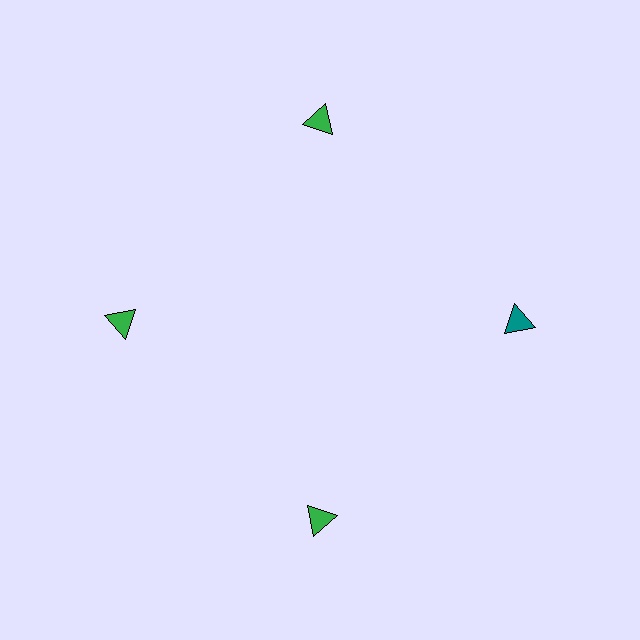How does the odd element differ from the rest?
It has a different color: teal instead of green.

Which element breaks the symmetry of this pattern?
The teal triangle at roughly the 3 o'clock position breaks the symmetry. All other shapes are green triangles.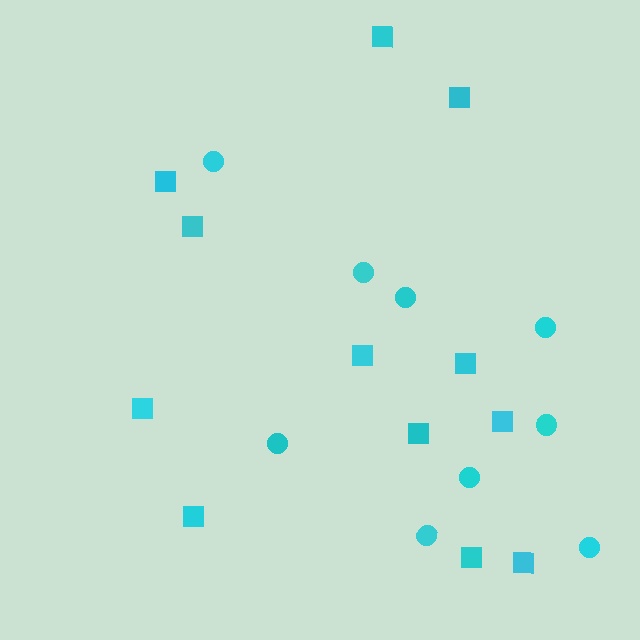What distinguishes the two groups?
There are 2 groups: one group of squares (12) and one group of circles (9).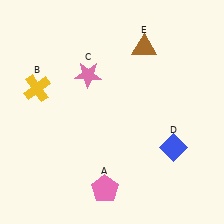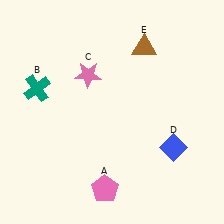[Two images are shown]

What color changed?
The cross (B) changed from yellow in Image 1 to teal in Image 2.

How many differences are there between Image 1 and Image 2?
There is 1 difference between the two images.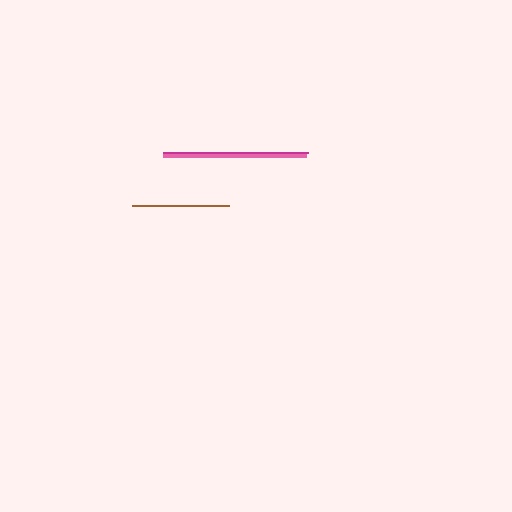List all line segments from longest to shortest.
From longest to shortest: magenta, pink, brown.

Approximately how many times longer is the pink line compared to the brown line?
The pink line is approximately 1.5 times the length of the brown line.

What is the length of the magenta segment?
The magenta segment is approximately 146 pixels long.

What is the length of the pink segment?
The pink segment is approximately 142 pixels long.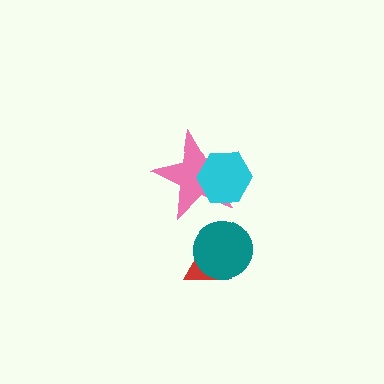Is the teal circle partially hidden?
No, no other shape covers it.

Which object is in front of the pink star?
The cyan hexagon is in front of the pink star.